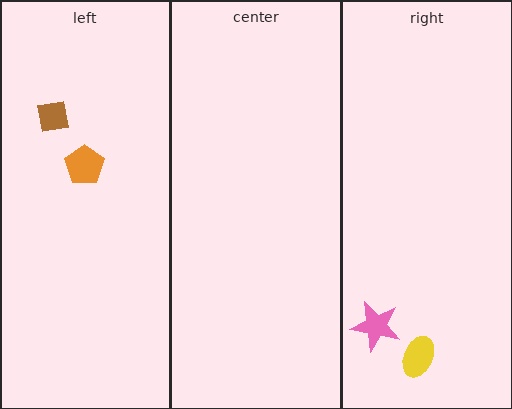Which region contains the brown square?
The left region.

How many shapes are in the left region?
2.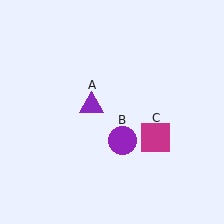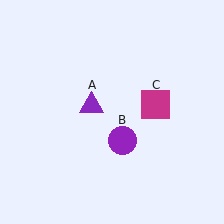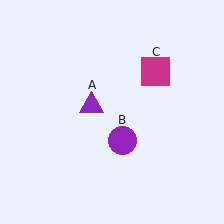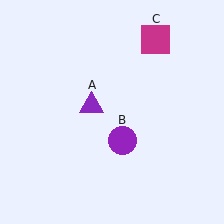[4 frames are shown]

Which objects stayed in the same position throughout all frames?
Purple triangle (object A) and purple circle (object B) remained stationary.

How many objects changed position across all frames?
1 object changed position: magenta square (object C).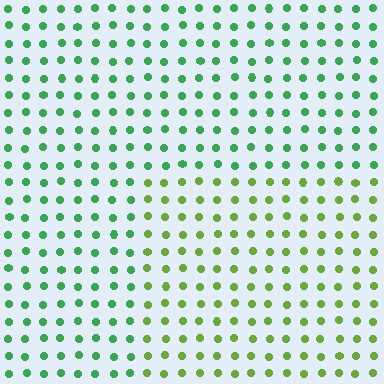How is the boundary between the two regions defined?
The boundary is defined purely by a slight shift in hue (about 41 degrees). Spacing, size, and orientation are identical on both sides.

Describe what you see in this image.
The image is filled with small green elements in a uniform arrangement. A rectangle-shaped region is visible where the elements are tinted to a slightly different hue, forming a subtle color boundary.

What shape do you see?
I see a rectangle.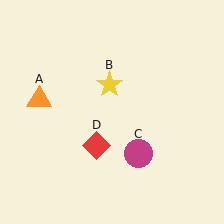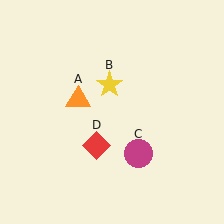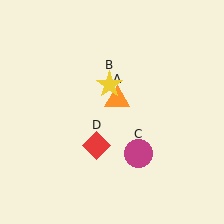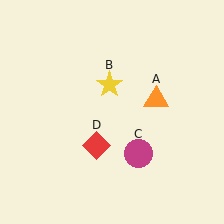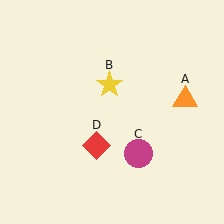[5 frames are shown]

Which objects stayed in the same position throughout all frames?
Yellow star (object B) and magenta circle (object C) and red diamond (object D) remained stationary.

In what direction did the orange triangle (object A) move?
The orange triangle (object A) moved right.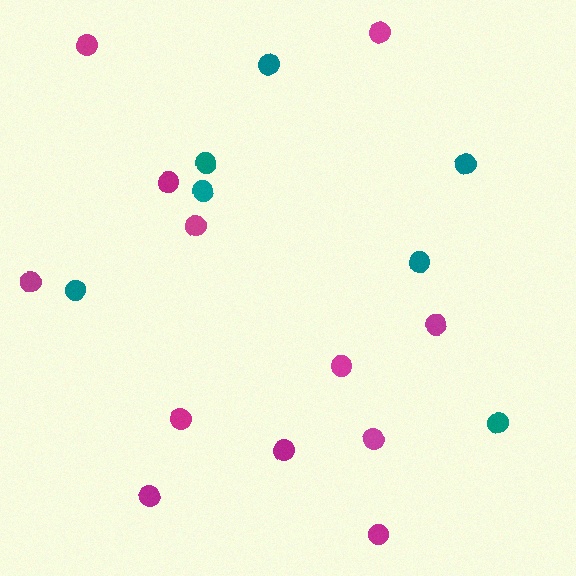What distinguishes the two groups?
There are 2 groups: one group of teal circles (7) and one group of magenta circles (12).